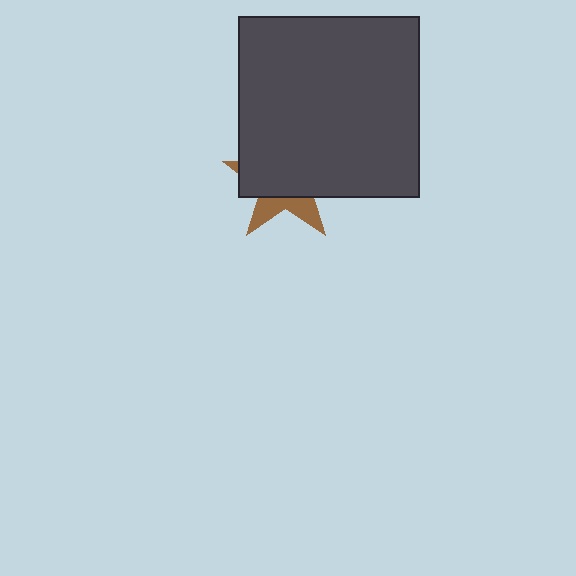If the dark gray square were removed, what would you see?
You would see the complete brown star.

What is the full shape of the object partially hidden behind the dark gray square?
The partially hidden object is a brown star.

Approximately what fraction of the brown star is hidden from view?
Roughly 69% of the brown star is hidden behind the dark gray square.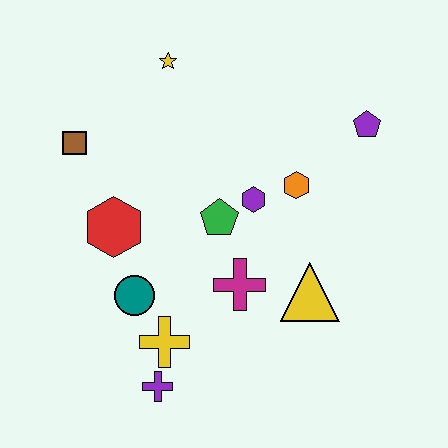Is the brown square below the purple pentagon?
Yes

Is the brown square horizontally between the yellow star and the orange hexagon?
No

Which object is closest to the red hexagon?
The teal circle is closest to the red hexagon.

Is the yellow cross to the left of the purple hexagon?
Yes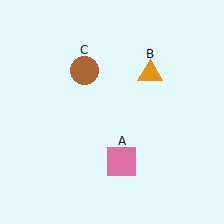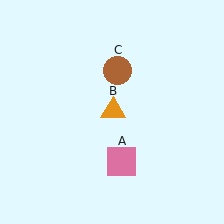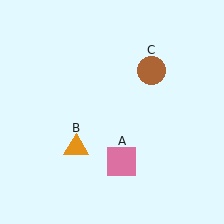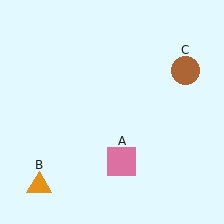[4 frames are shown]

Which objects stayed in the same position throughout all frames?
Pink square (object A) remained stationary.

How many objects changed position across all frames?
2 objects changed position: orange triangle (object B), brown circle (object C).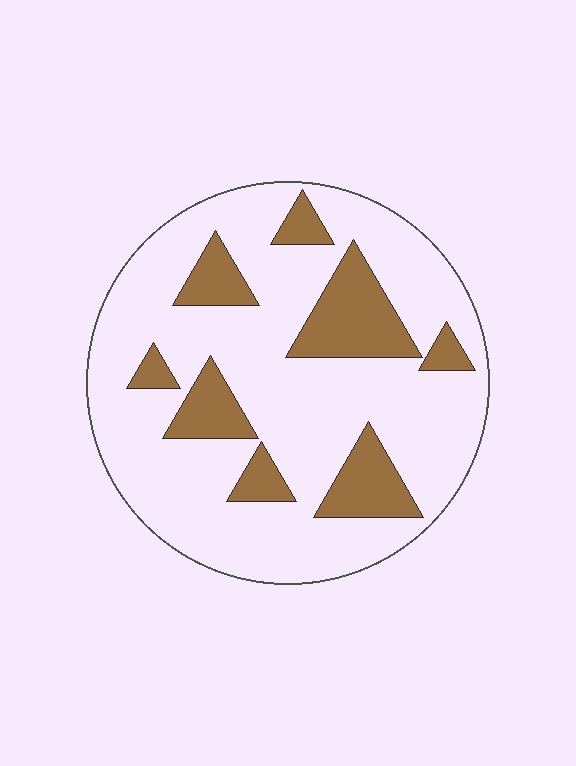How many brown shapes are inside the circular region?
8.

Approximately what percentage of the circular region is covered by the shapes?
Approximately 20%.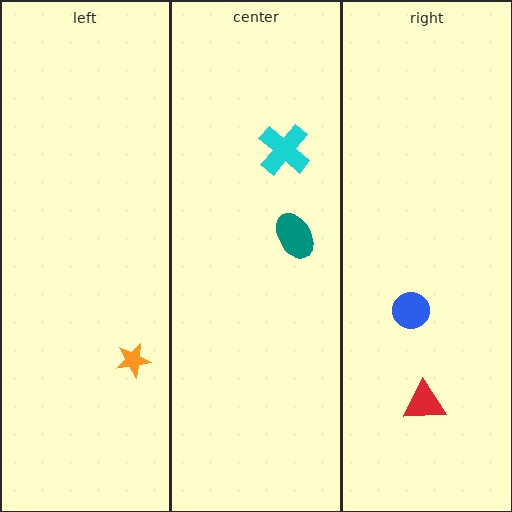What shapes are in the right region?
The red triangle, the blue circle.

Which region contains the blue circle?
The right region.